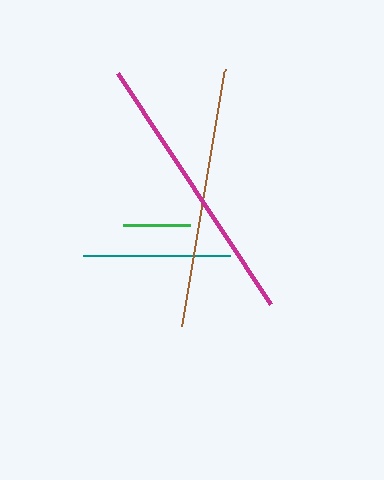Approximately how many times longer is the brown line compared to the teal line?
The brown line is approximately 1.8 times the length of the teal line.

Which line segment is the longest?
The magenta line is the longest at approximately 277 pixels.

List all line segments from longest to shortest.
From longest to shortest: magenta, brown, teal, green.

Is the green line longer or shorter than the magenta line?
The magenta line is longer than the green line.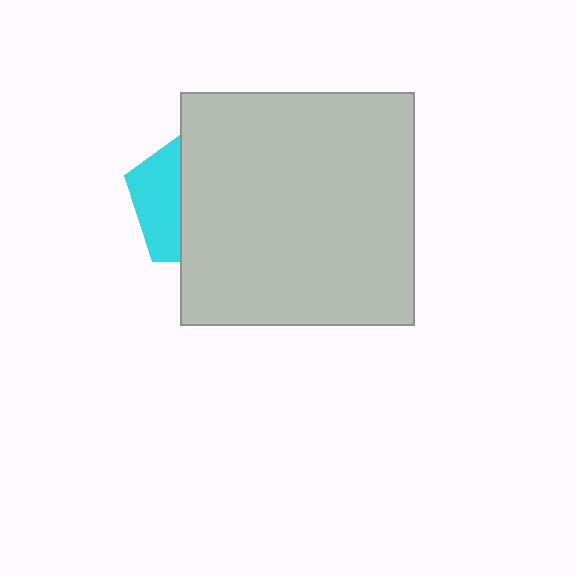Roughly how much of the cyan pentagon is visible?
A small part of it is visible (roughly 33%).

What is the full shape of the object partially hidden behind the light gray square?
The partially hidden object is a cyan pentagon.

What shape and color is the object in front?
The object in front is a light gray square.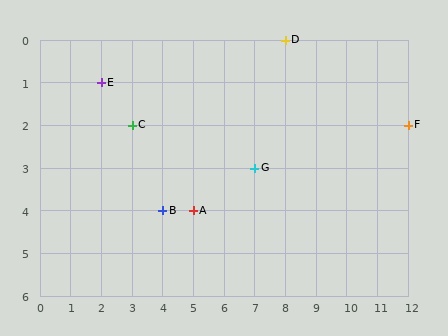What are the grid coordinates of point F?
Point F is at grid coordinates (12, 2).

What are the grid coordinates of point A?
Point A is at grid coordinates (5, 4).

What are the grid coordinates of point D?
Point D is at grid coordinates (8, 0).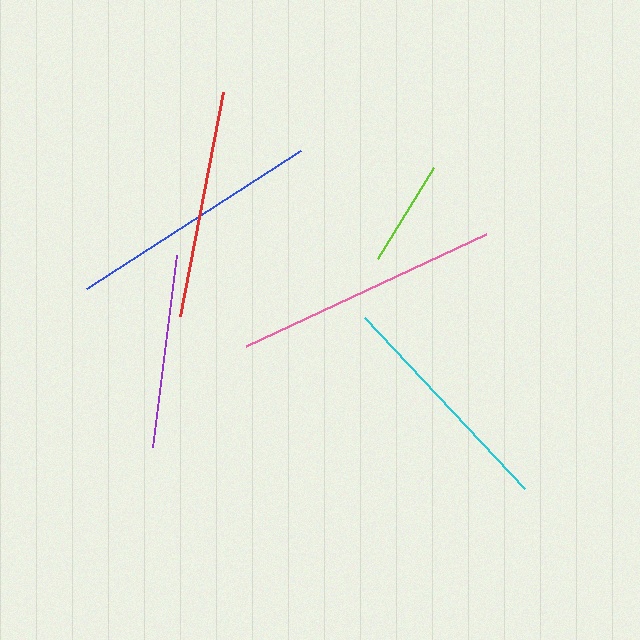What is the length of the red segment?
The red segment is approximately 228 pixels long.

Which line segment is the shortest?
The lime line is the shortest at approximately 107 pixels.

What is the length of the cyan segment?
The cyan segment is approximately 234 pixels long.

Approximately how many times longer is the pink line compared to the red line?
The pink line is approximately 1.2 times the length of the red line.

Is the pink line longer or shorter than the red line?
The pink line is longer than the red line.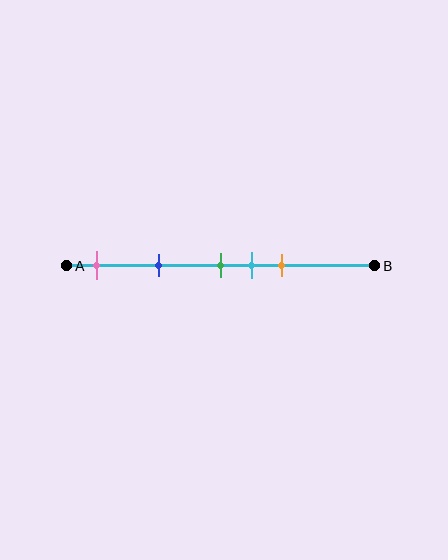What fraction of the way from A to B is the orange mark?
The orange mark is approximately 70% (0.7) of the way from A to B.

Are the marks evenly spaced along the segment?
No, the marks are not evenly spaced.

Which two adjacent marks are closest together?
The green and cyan marks are the closest adjacent pair.